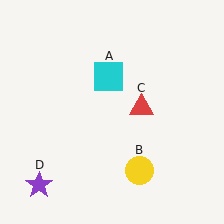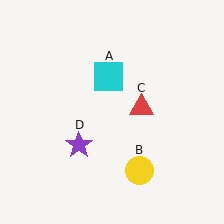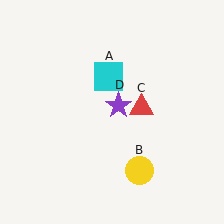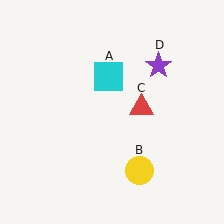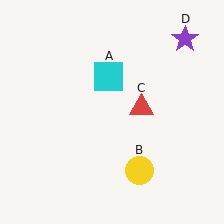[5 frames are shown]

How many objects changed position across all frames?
1 object changed position: purple star (object D).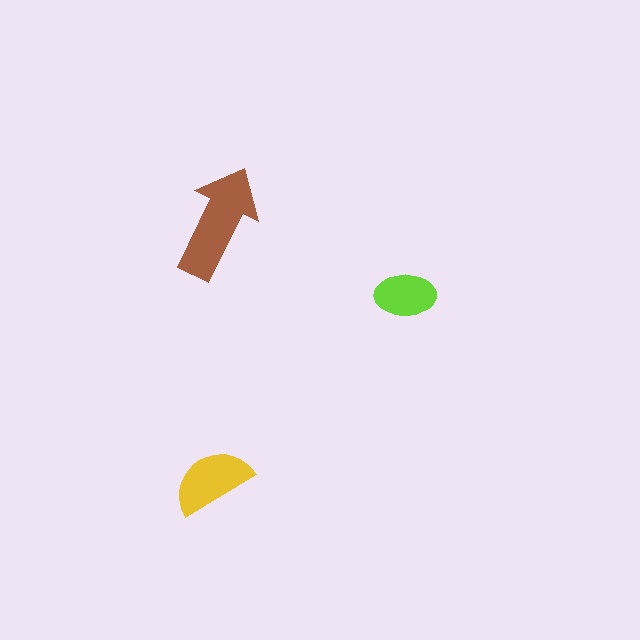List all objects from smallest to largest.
The lime ellipse, the yellow semicircle, the brown arrow.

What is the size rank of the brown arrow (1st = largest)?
1st.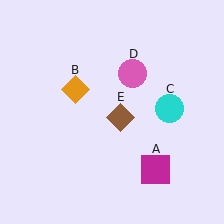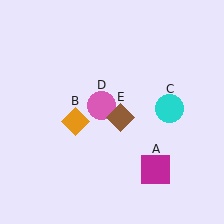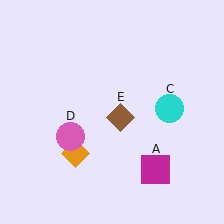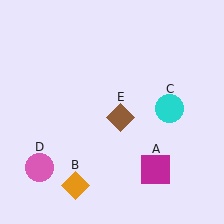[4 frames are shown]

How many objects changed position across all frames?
2 objects changed position: orange diamond (object B), pink circle (object D).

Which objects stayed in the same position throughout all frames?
Magenta square (object A) and cyan circle (object C) and brown diamond (object E) remained stationary.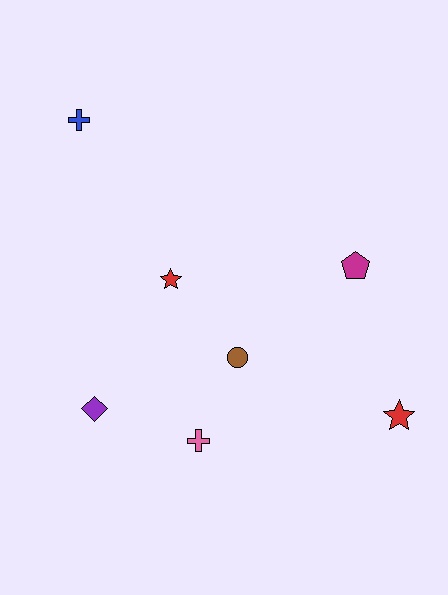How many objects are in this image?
There are 7 objects.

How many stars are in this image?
There are 2 stars.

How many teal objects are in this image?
There are no teal objects.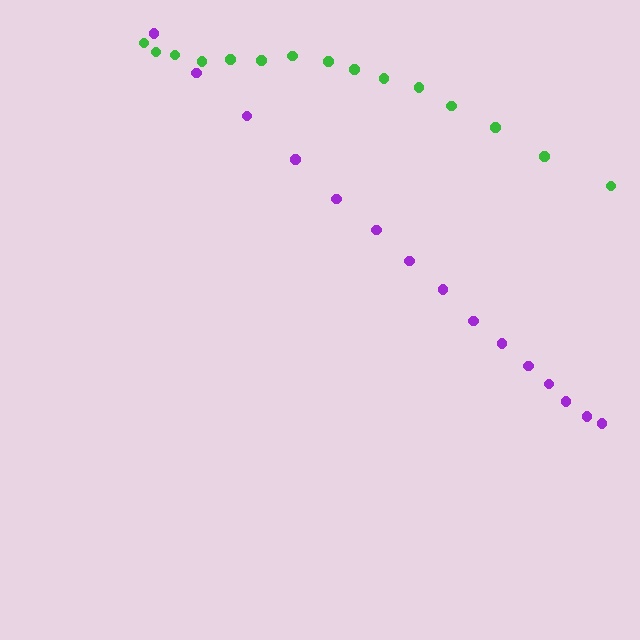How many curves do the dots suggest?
There are 2 distinct paths.